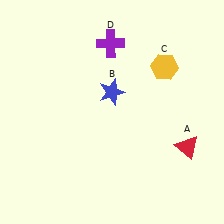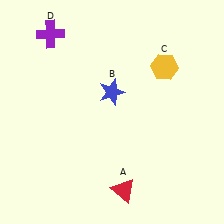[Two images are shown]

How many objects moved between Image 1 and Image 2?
2 objects moved between the two images.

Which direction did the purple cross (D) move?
The purple cross (D) moved left.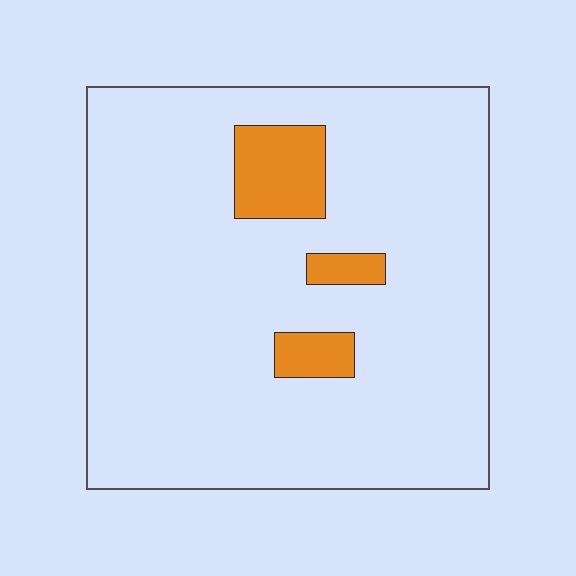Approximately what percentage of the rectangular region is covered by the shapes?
Approximately 10%.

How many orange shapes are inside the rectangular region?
3.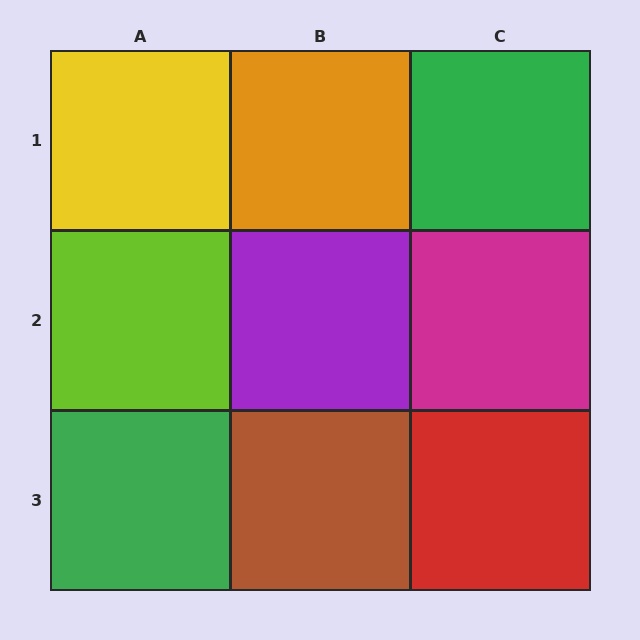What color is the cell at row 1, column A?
Yellow.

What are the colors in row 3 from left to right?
Green, brown, red.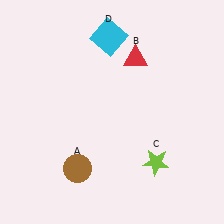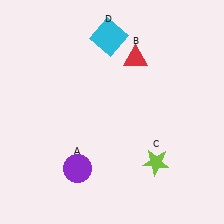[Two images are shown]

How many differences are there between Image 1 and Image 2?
There is 1 difference between the two images.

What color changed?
The circle (A) changed from brown in Image 1 to purple in Image 2.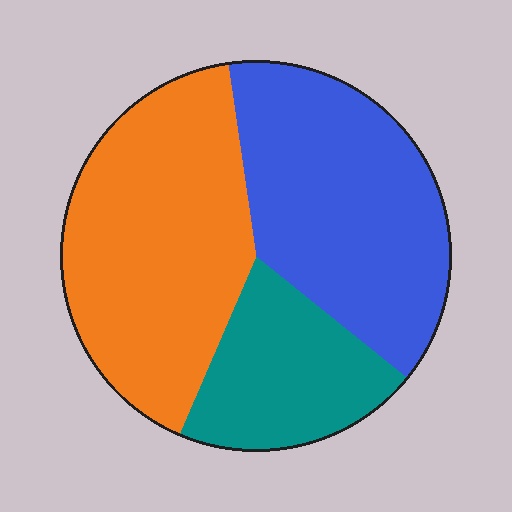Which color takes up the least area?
Teal, at roughly 20%.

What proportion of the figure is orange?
Orange covers 41% of the figure.